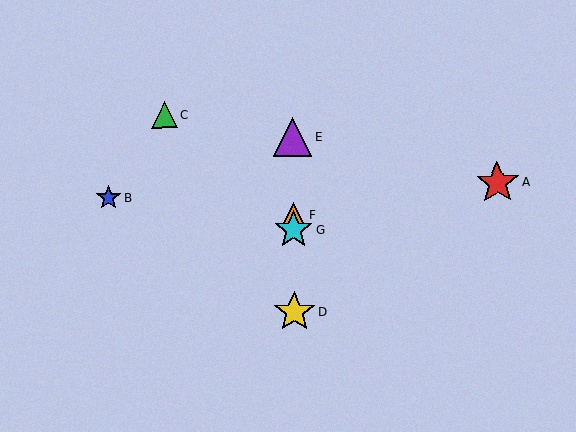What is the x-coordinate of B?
Object B is at x≈108.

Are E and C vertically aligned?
No, E is at x≈292 and C is at x≈164.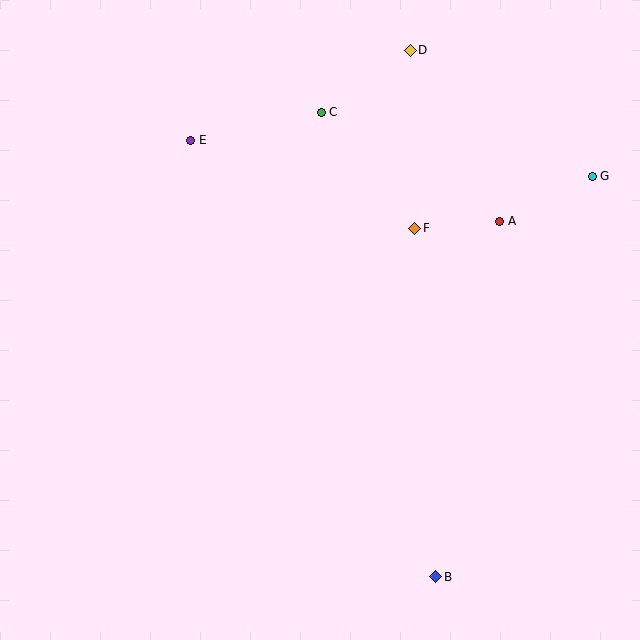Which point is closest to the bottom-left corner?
Point B is closest to the bottom-left corner.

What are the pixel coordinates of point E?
Point E is at (191, 140).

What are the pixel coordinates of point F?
Point F is at (415, 228).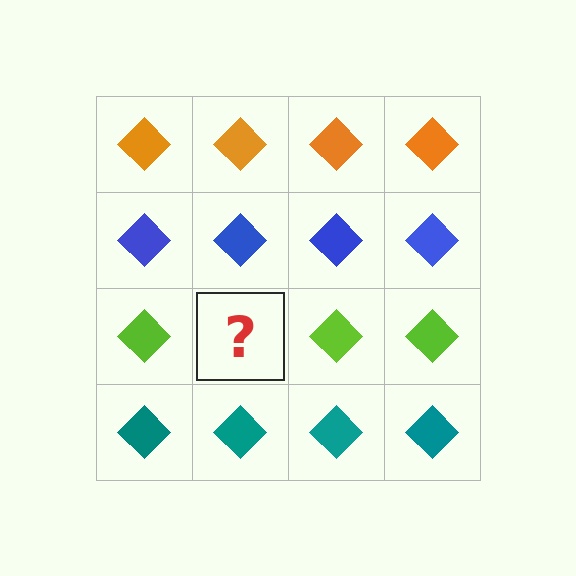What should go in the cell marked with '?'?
The missing cell should contain a lime diamond.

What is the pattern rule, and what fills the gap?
The rule is that each row has a consistent color. The gap should be filled with a lime diamond.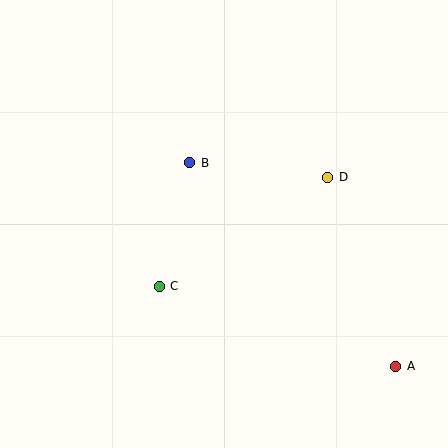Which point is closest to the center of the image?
Point B at (190, 163) is closest to the center.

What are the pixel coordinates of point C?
Point C is at (159, 286).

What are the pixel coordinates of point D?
Point D is at (328, 177).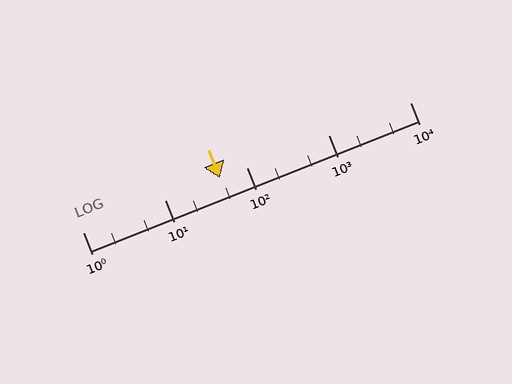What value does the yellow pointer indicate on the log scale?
The pointer indicates approximately 47.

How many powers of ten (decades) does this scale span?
The scale spans 4 decades, from 1 to 10000.